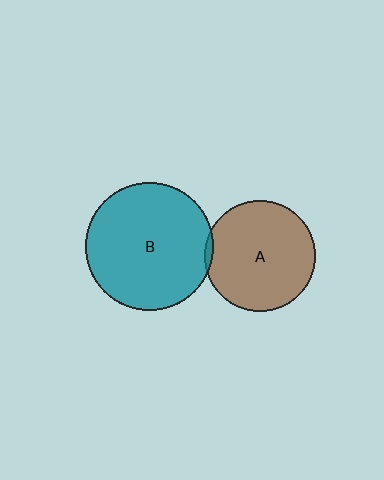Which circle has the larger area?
Circle B (teal).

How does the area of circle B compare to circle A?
Approximately 1.3 times.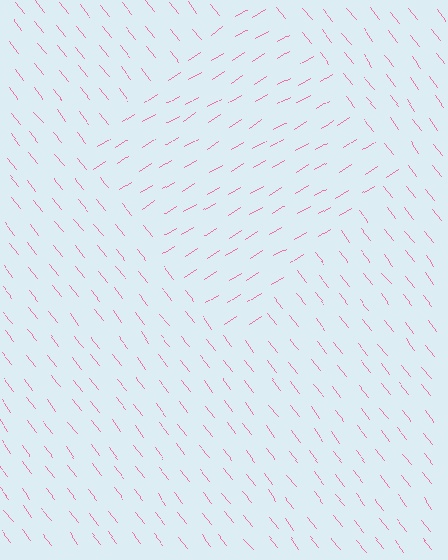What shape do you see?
I see a diamond.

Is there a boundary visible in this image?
Yes, there is a texture boundary formed by a change in line orientation.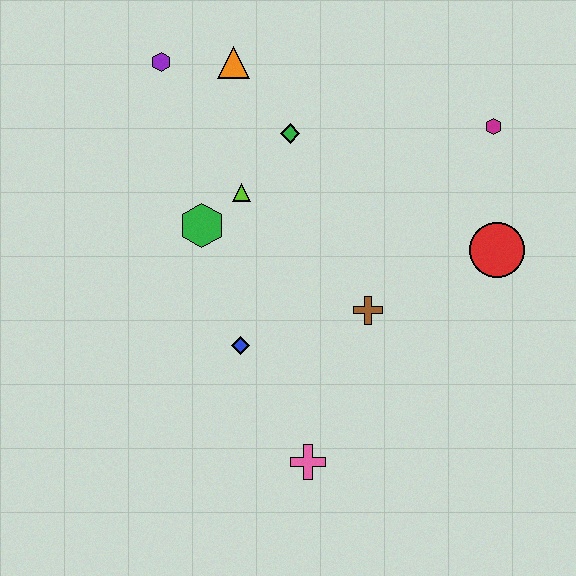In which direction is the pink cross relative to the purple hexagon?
The pink cross is below the purple hexagon.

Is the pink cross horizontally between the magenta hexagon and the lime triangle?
Yes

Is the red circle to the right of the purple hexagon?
Yes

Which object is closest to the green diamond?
The lime triangle is closest to the green diamond.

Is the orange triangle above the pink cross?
Yes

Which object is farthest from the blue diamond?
The magenta hexagon is farthest from the blue diamond.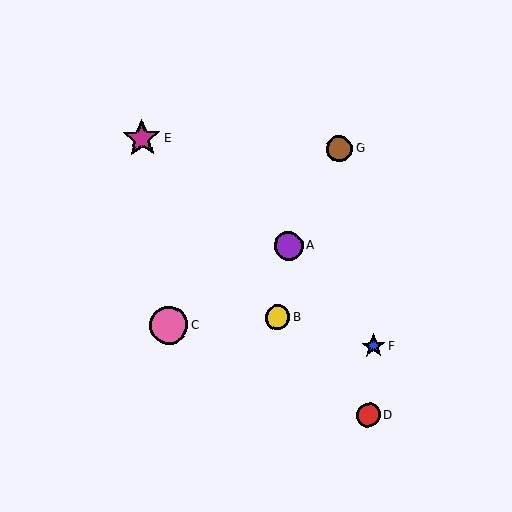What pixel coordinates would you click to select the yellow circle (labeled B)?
Click at (278, 317) to select the yellow circle B.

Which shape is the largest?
The magenta star (labeled E) is the largest.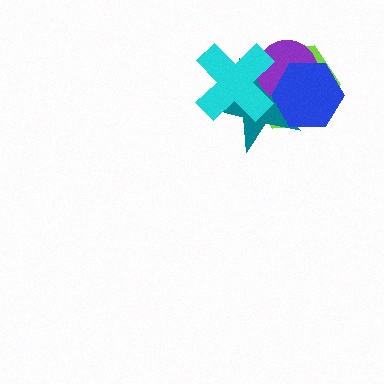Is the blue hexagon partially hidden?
No, no other shape covers it.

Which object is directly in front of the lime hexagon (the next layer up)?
The teal star is directly in front of the lime hexagon.